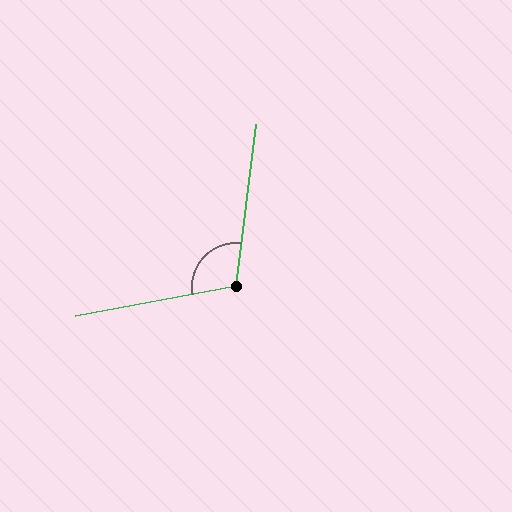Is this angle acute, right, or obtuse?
It is obtuse.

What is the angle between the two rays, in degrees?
Approximately 107 degrees.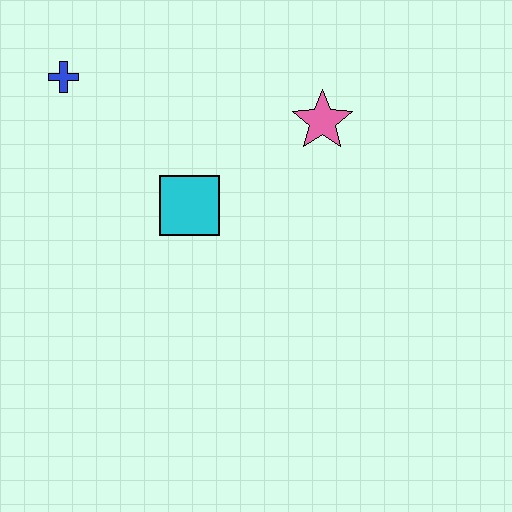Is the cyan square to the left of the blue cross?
No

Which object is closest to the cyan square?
The pink star is closest to the cyan square.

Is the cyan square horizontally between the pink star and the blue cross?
Yes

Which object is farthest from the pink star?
The blue cross is farthest from the pink star.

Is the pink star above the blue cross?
No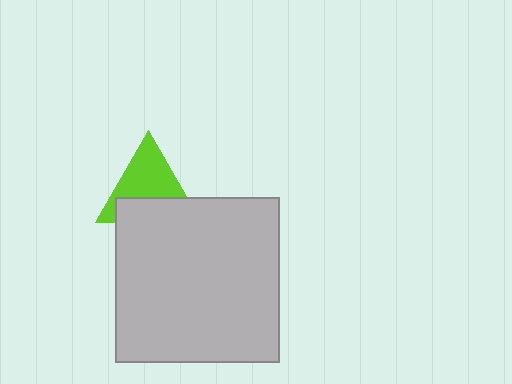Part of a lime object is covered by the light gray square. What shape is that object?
It is a triangle.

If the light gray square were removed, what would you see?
You would see the complete lime triangle.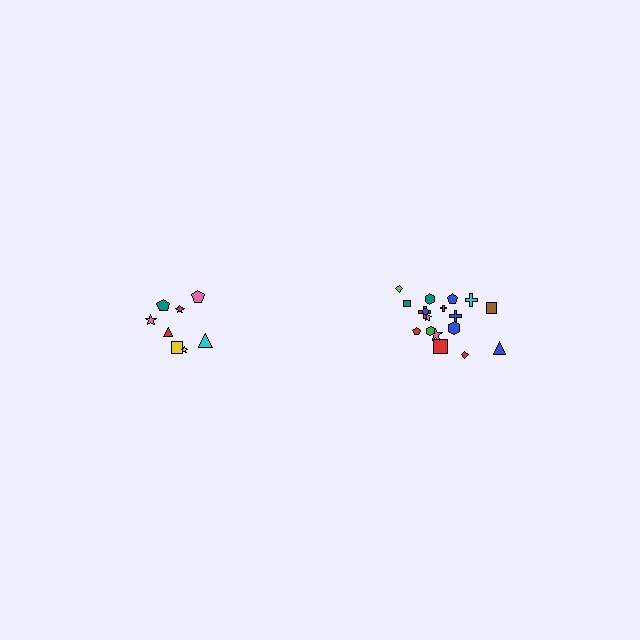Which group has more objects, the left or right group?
The right group.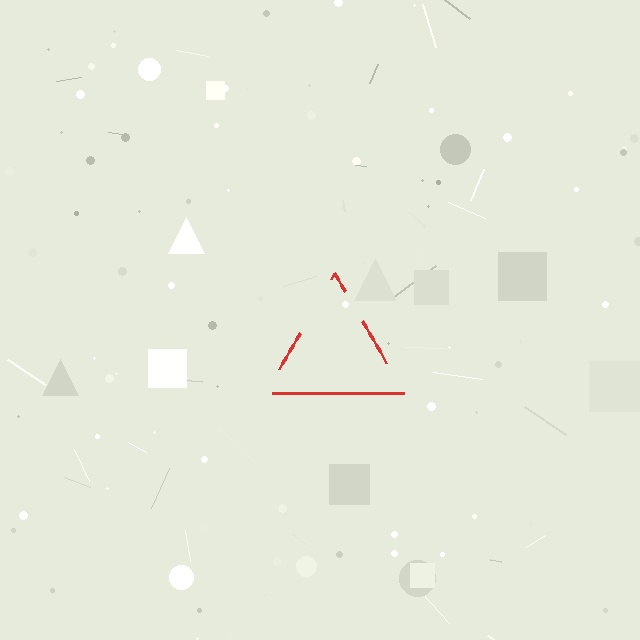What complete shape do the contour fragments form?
The contour fragments form a triangle.